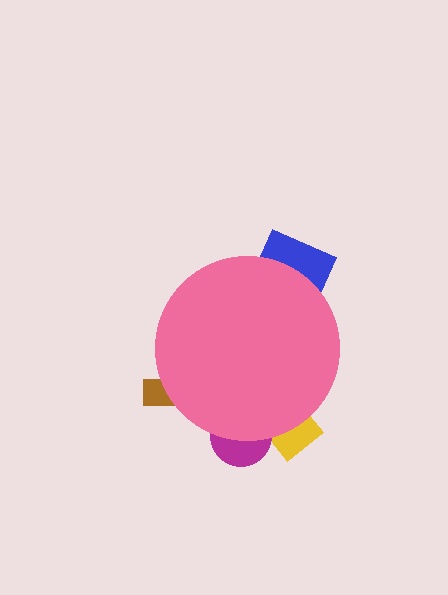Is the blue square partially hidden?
Yes, the blue square is partially hidden behind the pink circle.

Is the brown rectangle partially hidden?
Yes, the brown rectangle is partially hidden behind the pink circle.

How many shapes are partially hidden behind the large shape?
4 shapes are partially hidden.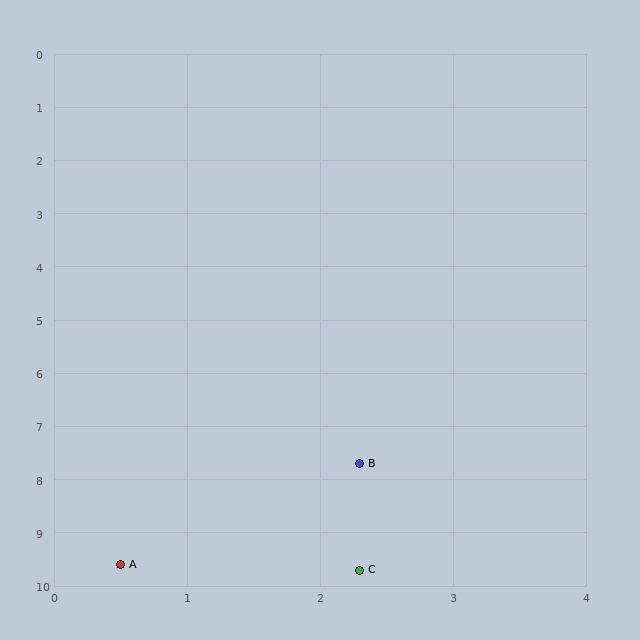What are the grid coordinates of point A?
Point A is at approximately (0.5, 9.6).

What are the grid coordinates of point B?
Point B is at approximately (2.3, 7.7).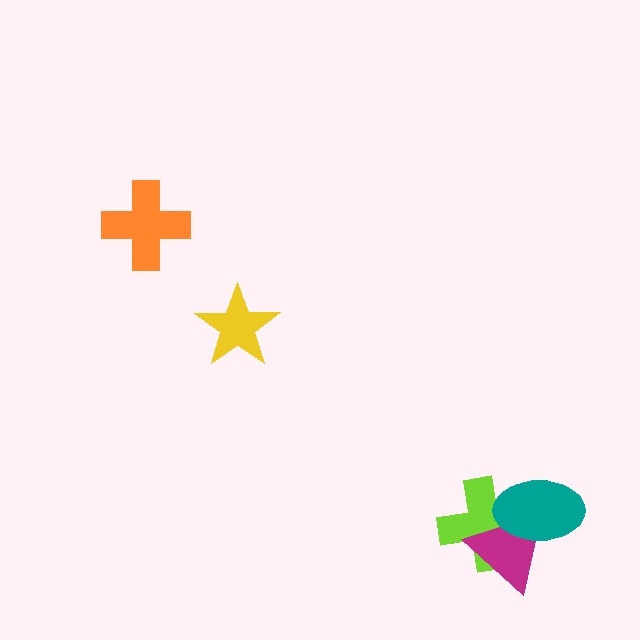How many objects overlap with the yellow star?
0 objects overlap with the yellow star.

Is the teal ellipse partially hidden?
No, no other shape covers it.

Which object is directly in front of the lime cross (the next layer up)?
The magenta triangle is directly in front of the lime cross.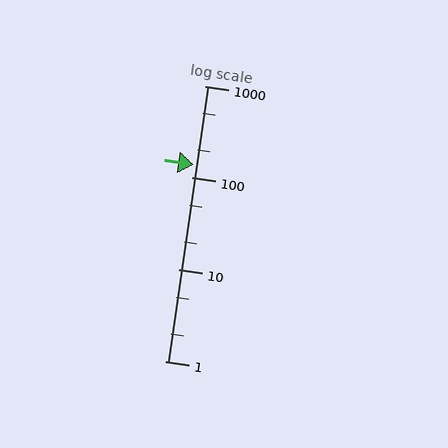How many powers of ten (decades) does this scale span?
The scale spans 3 decades, from 1 to 1000.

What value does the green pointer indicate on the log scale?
The pointer indicates approximately 140.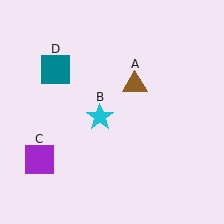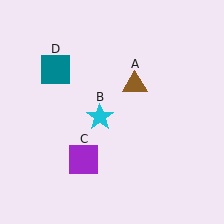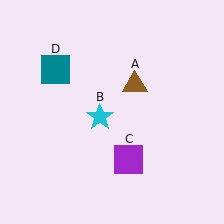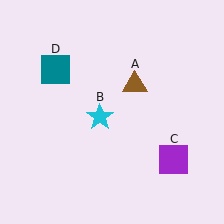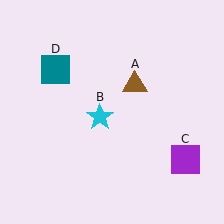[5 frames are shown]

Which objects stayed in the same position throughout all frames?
Brown triangle (object A) and cyan star (object B) and teal square (object D) remained stationary.